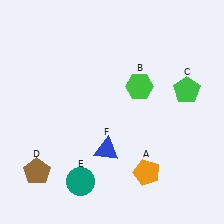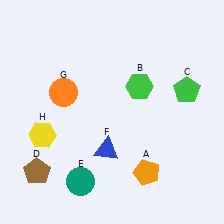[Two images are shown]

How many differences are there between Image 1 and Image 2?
There are 2 differences between the two images.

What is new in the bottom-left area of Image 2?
A yellow hexagon (H) was added in the bottom-left area of Image 2.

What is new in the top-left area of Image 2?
An orange circle (G) was added in the top-left area of Image 2.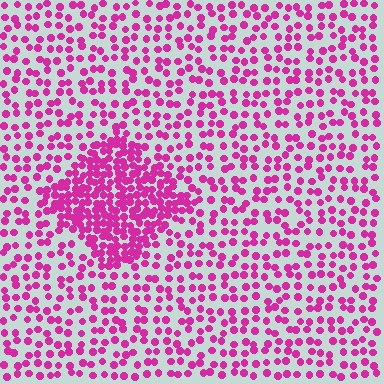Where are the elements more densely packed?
The elements are more densely packed inside the diamond boundary.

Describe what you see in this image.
The image contains small magenta elements arranged at two different densities. A diamond-shaped region is visible where the elements are more densely packed than the surrounding area.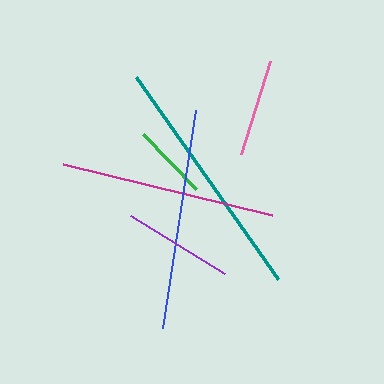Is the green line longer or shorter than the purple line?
The purple line is longer than the green line.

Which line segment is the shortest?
The green line is the shortest at approximately 76 pixels.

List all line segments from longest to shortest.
From longest to shortest: teal, blue, magenta, purple, pink, green.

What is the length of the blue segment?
The blue segment is approximately 220 pixels long.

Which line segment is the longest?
The teal line is the longest at approximately 248 pixels.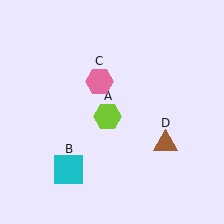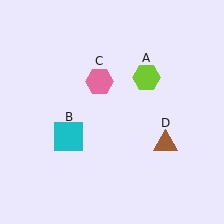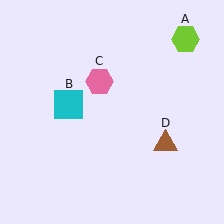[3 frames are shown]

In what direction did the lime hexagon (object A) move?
The lime hexagon (object A) moved up and to the right.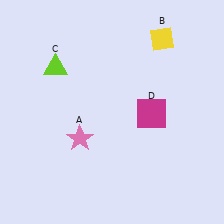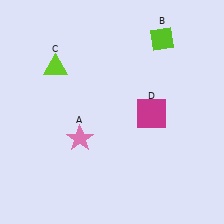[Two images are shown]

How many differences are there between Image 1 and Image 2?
There is 1 difference between the two images.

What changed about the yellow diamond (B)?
In Image 1, B is yellow. In Image 2, it changed to lime.